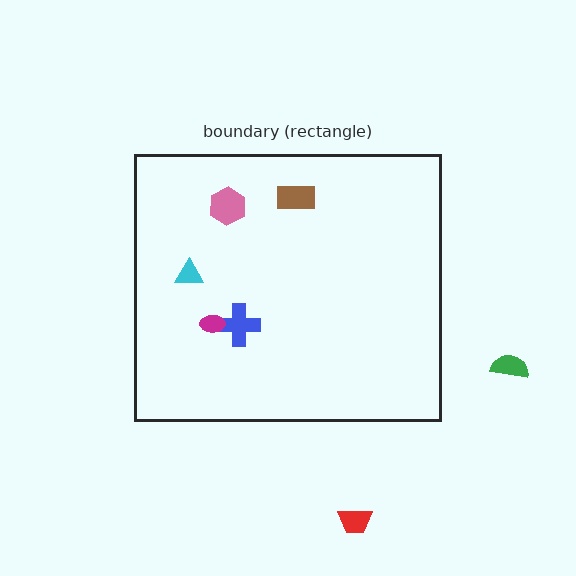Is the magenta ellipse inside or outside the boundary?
Inside.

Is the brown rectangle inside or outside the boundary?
Inside.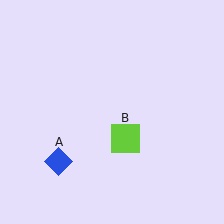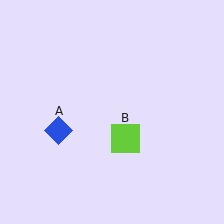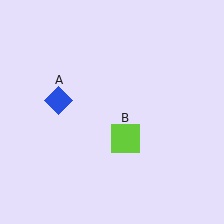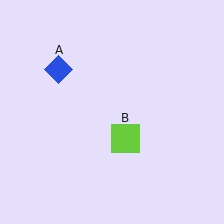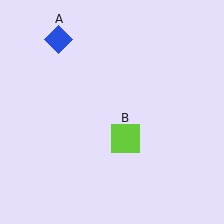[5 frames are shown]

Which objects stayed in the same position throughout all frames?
Lime square (object B) remained stationary.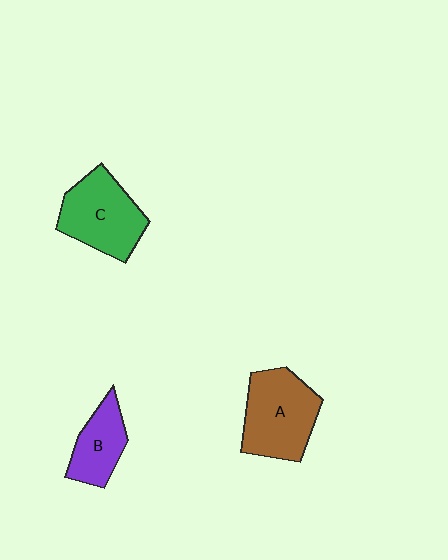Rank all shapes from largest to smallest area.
From largest to smallest: A (brown), C (green), B (purple).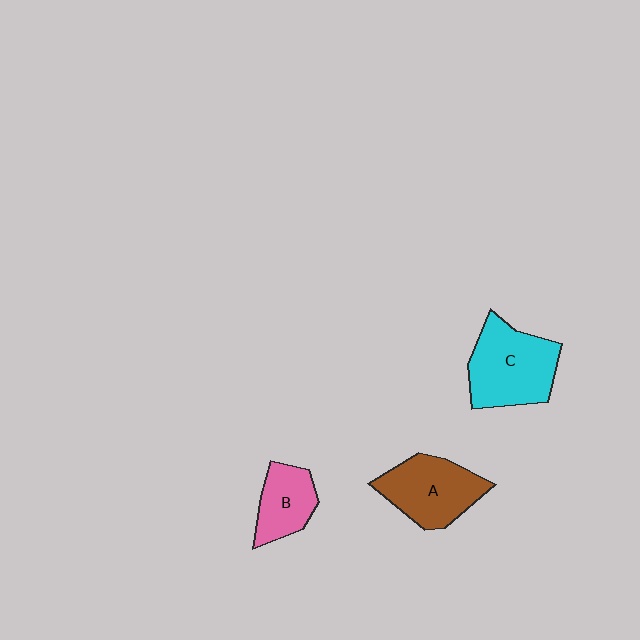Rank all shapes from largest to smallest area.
From largest to smallest: C (cyan), A (brown), B (pink).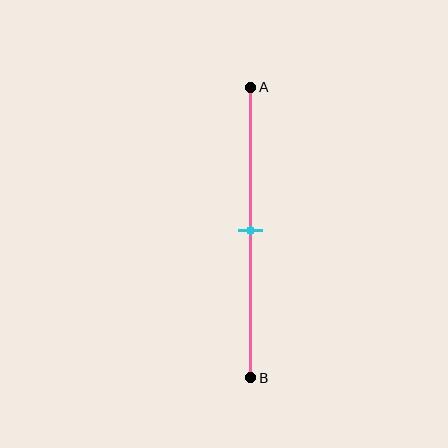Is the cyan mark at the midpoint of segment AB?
Yes, the mark is approximately at the midpoint.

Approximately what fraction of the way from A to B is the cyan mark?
The cyan mark is approximately 50% of the way from A to B.